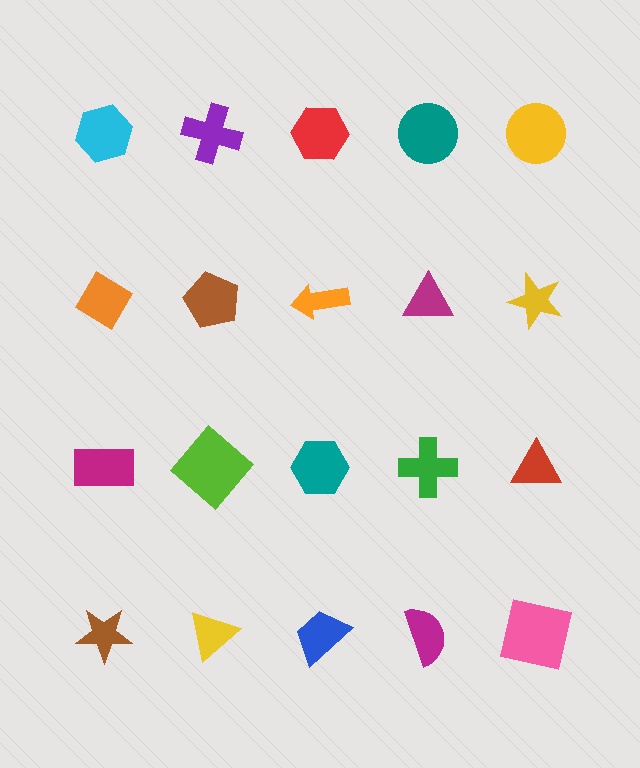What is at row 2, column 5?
A yellow star.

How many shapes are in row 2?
5 shapes.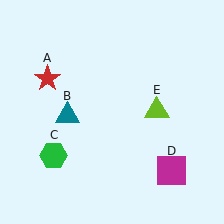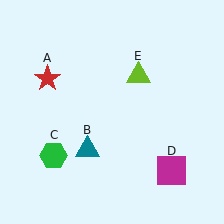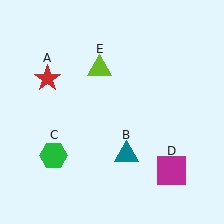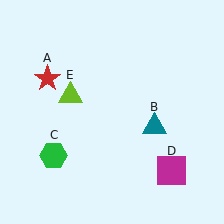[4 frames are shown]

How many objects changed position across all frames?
2 objects changed position: teal triangle (object B), lime triangle (object E).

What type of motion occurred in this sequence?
The teal triangle (object B), lime triangle (object E) rotated counterclockwise around the center of the scene.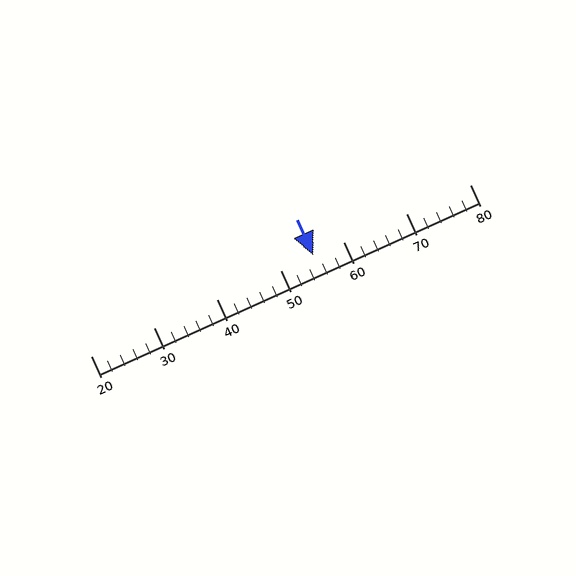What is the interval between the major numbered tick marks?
The major tick marks are spaced 10 units apart.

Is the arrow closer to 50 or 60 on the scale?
The arrow is closer to 60.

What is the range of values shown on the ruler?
The ruler shows values from 20 to 80.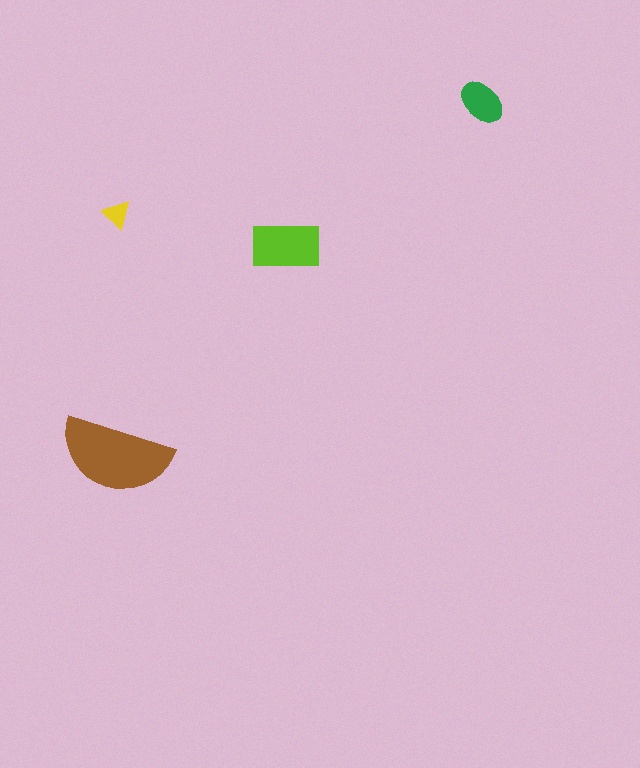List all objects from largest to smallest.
The brown semicircle, the lime rectangle, the green ellipse, the yellow triangle.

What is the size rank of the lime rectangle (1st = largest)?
2nd.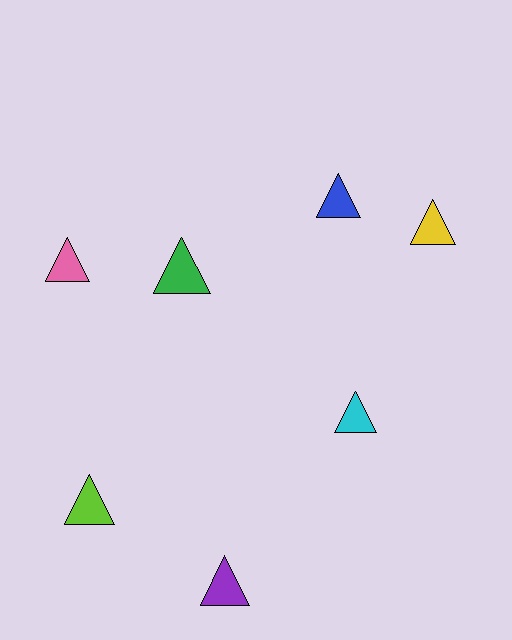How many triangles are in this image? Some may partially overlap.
There are 7 triangles.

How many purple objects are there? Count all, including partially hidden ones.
There is 1 purple object.